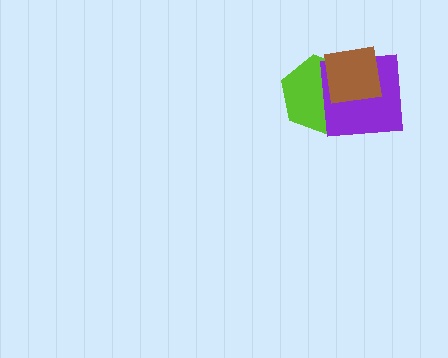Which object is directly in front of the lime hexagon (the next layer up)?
The purple square is directly in front of the lime hexagon.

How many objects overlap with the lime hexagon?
2 objects overlap with the lime hexagon.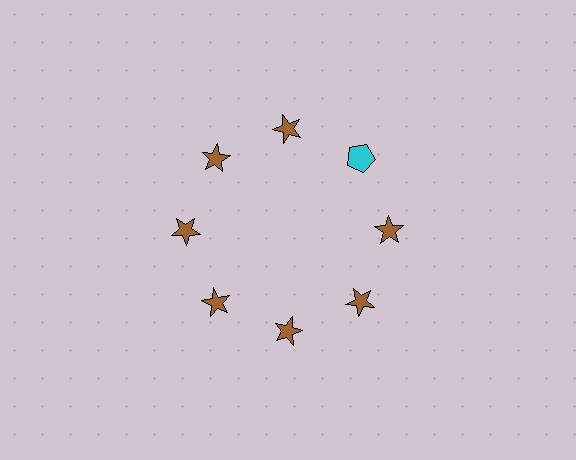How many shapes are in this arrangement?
There are 8 shapes arranged in a ring pattern.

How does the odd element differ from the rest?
It differs in both color (cyan instead of brown) and shape (pentagon instead of star).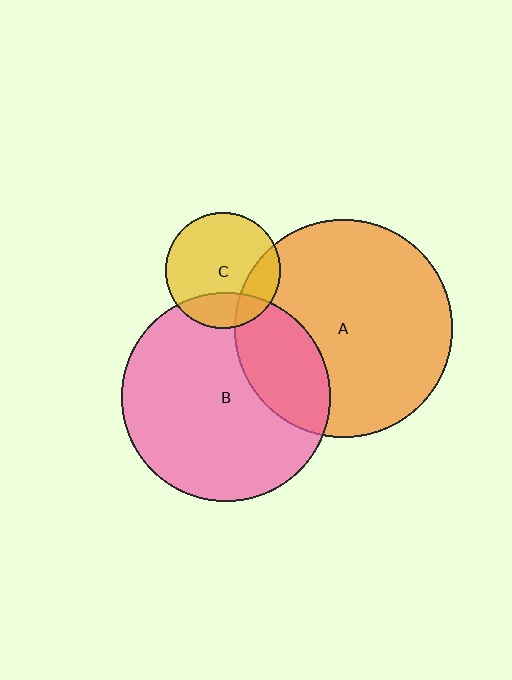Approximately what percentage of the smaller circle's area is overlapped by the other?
Approximately 25%.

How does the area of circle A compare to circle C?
Approximately 3.6 times.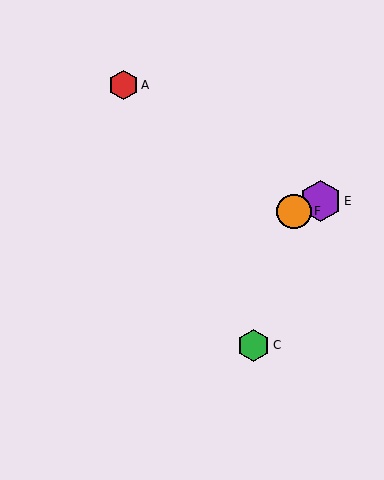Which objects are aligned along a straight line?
Objects B, D, E, F are aligned along a straight line.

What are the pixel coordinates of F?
Object F is at (294, 211).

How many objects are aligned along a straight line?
4 objects (B, D, E, F) are aligned along a straight line.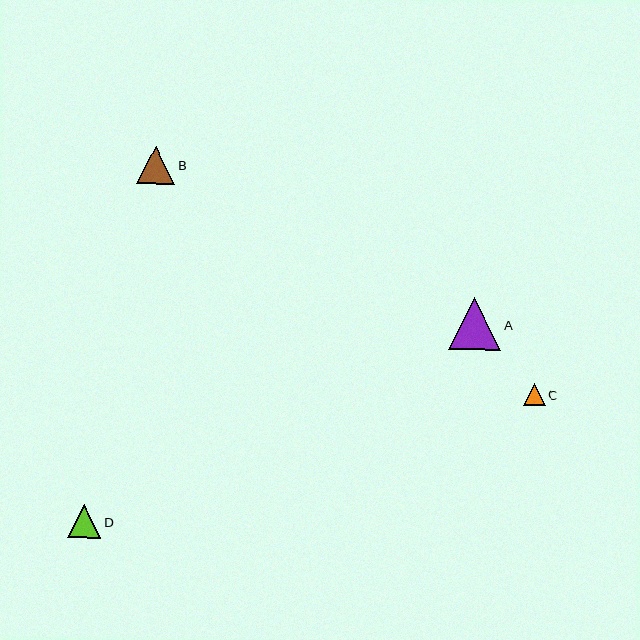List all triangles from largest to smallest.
From largest to smallest: A, B, D, C.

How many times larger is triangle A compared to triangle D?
Triangle A is approximately 1.6 times the size of triangle D.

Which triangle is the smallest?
Triangle C is the smallest with a size of approximately 22 pixels.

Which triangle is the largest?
Triangle A is the largest with a size of approximately 52 pixels.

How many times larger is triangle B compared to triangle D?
Triangle B is approximately 1.2 times the size of triangle D.